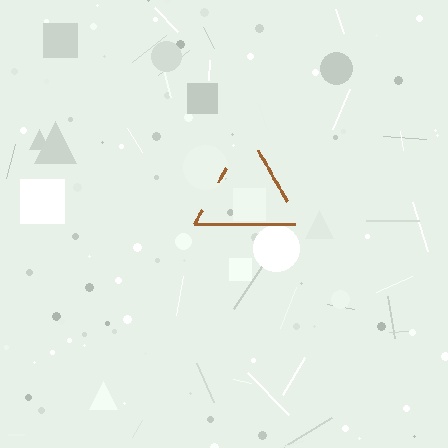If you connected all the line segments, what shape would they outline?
They would outline a triangle.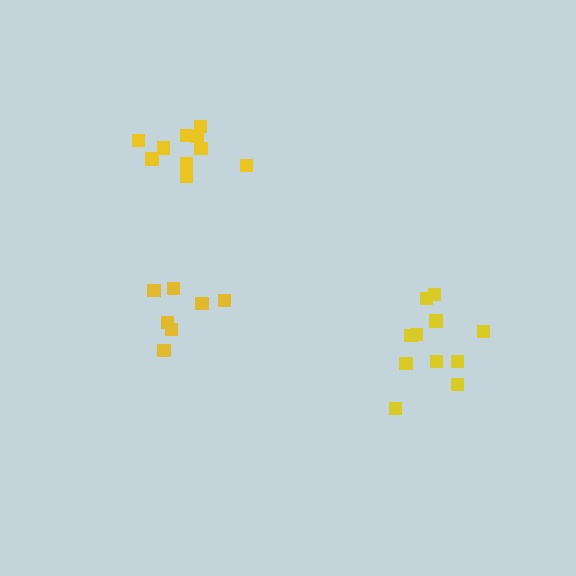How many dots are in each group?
Group 1: 10 dots, Group 2: 11 dots, Group 3: 7 dots (28 total).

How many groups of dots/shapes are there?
There are 3 groups.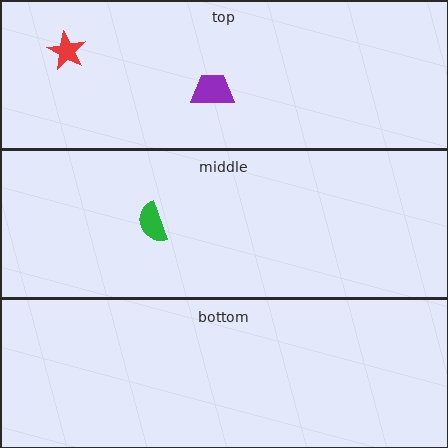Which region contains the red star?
The top region.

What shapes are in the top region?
The red star, the purple trapezoid.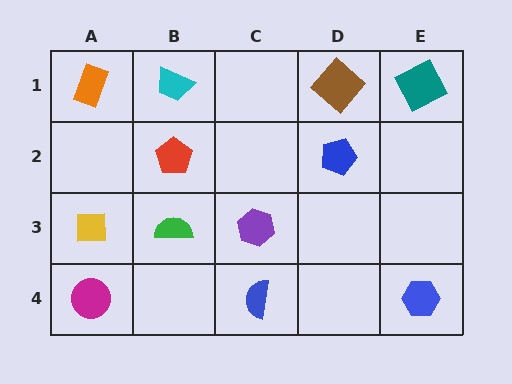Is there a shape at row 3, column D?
No, that cell is empty.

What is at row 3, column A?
A yellow square.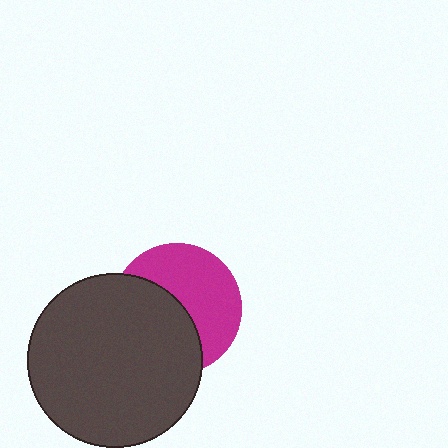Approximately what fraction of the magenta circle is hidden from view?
Roughly 48% of the magenta circle is hidden behind the dark gray circle.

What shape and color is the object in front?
The object in front is a dark gray circle.